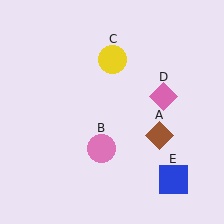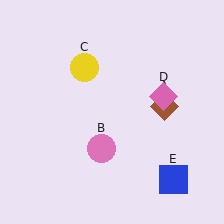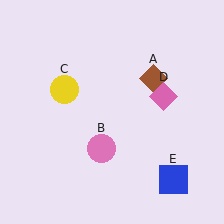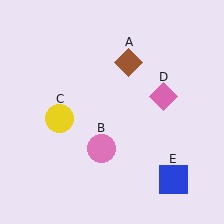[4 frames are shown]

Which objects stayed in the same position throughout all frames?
Pink circle (object B) and pink diamond (object D) and blue square (object E) remained stationary.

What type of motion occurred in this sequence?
The brown diamond (object A), yellow circle (object C) rotated counterclockwise around the center of the scene.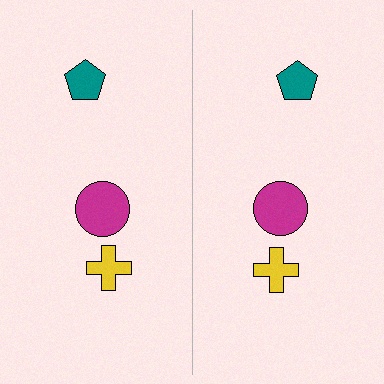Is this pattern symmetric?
Yes, this pattern has bilateral (reflection) symmetry.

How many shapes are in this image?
There are 6 shapes in this image.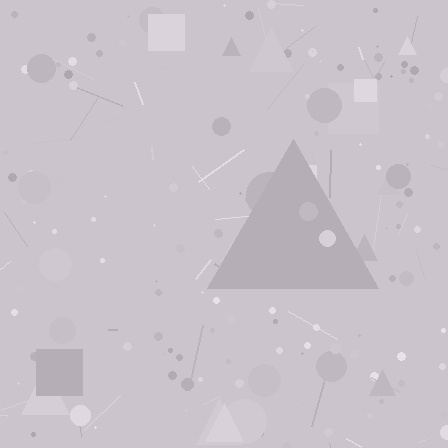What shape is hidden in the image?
A triangle is hidden in the image.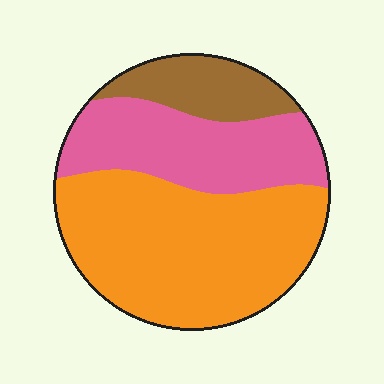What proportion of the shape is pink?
Pink takes up about one third (1/3) of the shape.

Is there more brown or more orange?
Orange.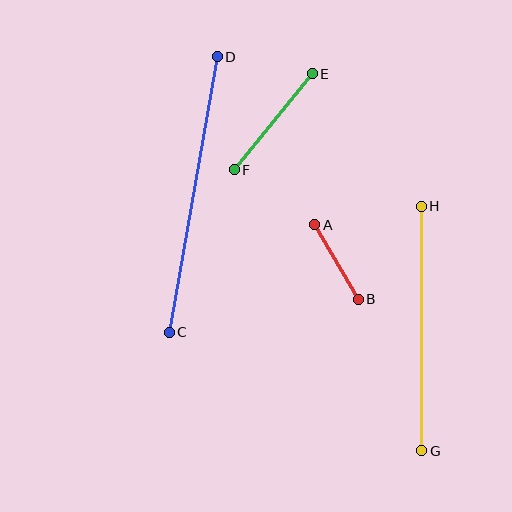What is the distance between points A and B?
The distance is approximately 86 pixels.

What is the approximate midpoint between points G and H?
The midpoint is at approximately (422, 329) pixels.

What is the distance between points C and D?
The distance is approximately 279 pixels.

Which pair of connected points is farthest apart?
Points C and D are farthest apart.